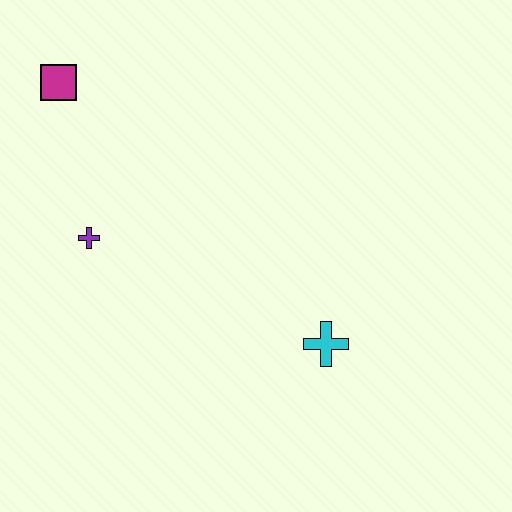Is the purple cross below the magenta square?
Yes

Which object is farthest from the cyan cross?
The magenta square is farthest from the cyan cross.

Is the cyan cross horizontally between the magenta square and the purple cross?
No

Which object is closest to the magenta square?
The purple cross is closest to the magenta square.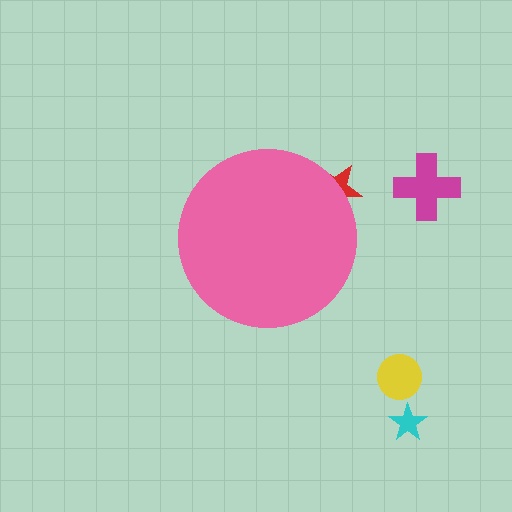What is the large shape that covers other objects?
A pink circle.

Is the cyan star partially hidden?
No, the cyan star is fully visible.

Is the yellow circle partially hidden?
No, the yellow circle is fully visible.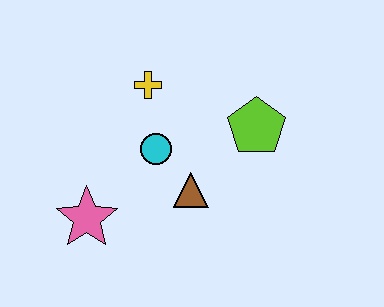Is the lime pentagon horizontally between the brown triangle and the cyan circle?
No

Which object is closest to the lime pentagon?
The brown triangle is closest to the lime pentagon.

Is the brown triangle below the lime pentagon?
Yes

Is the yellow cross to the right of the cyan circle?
No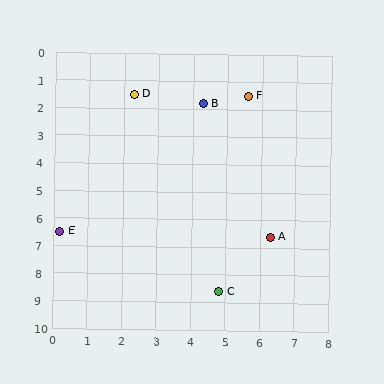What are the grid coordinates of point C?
Point C is at approximately (4.8, 8.6).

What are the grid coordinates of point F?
Point F is at approximately (5.6, 1.5).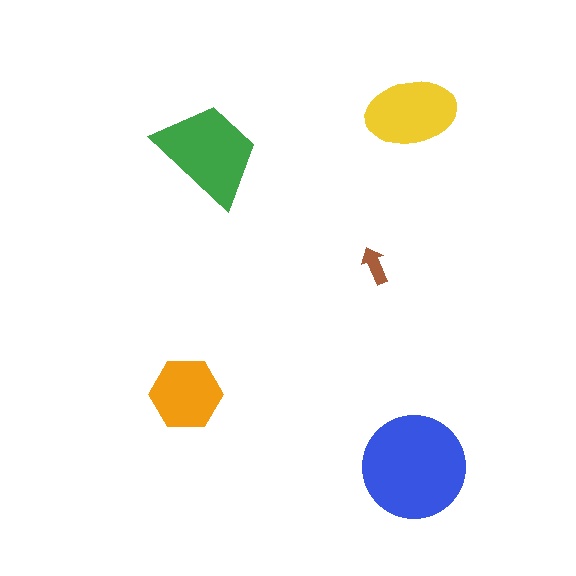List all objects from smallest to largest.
The brown arrow, the orange hexagon, the yellow ellipse, the green trapezoid, the blue circle.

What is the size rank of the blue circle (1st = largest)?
1st.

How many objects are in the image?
There are 5 objects in the image.